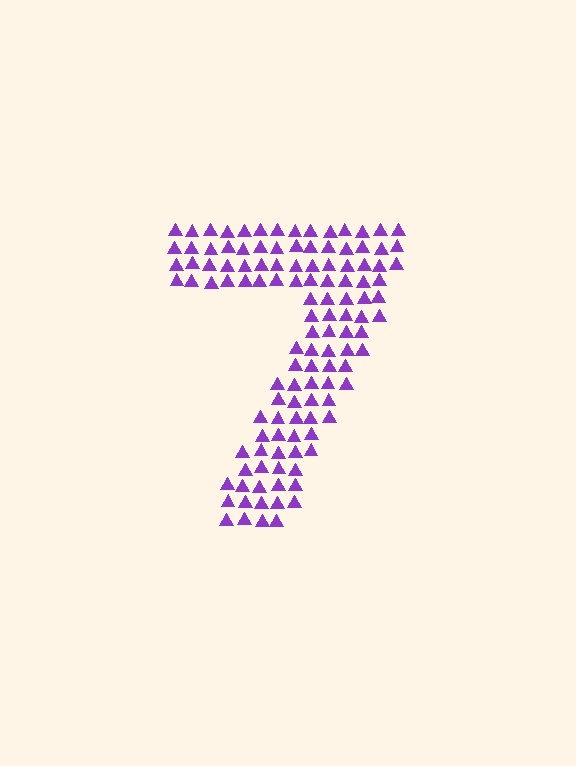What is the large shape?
The large shape is the digit 7.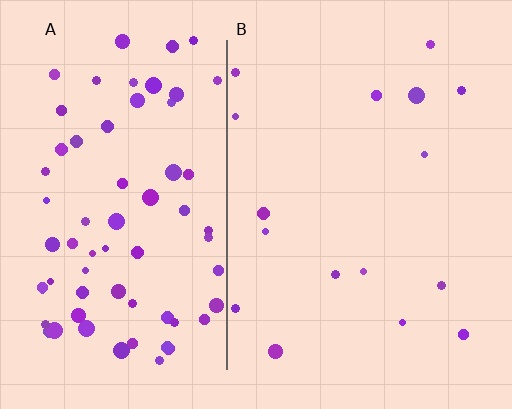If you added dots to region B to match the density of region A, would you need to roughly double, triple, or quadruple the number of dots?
Approximately quadruple.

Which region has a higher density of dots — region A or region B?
A (the left).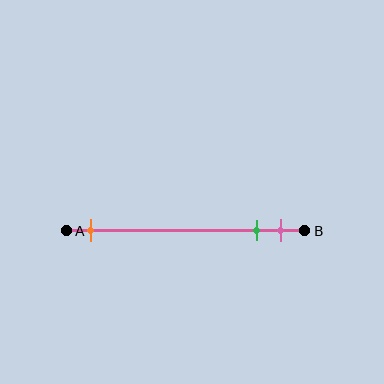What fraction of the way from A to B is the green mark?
The green mark is approximately 80% (0.8) of the way from A to B.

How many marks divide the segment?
There are 3 marks dividing the segment.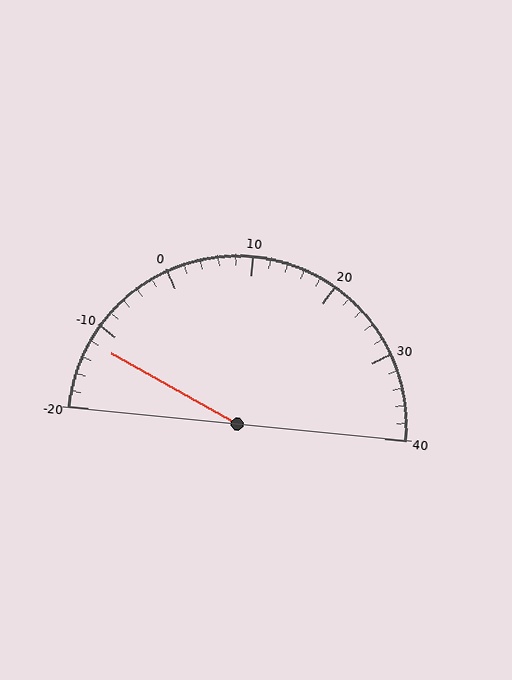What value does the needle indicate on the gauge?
The needle indicates approximately -12.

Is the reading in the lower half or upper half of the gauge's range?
The reading is in the lower half of the range (-20 to 40).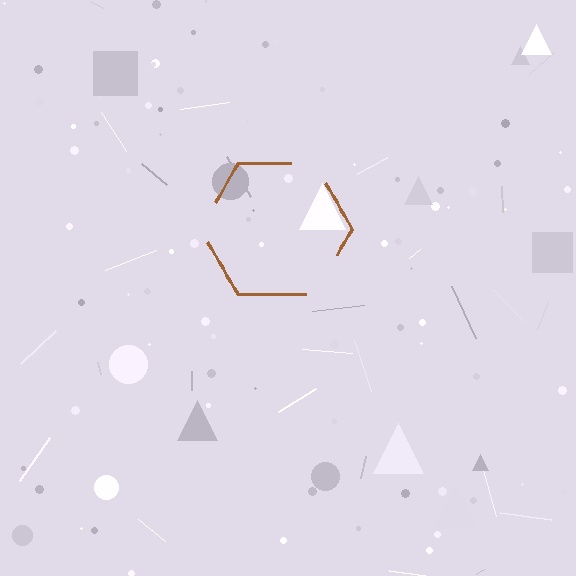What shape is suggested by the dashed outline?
The dashed outline suggests a hexagon.